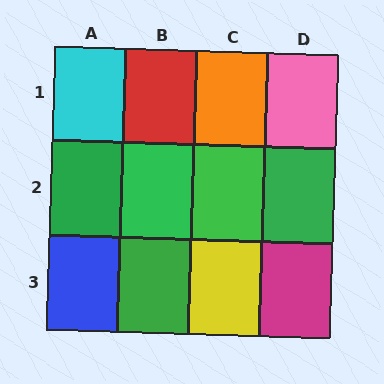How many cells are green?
5 cells are green.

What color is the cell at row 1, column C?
Orange.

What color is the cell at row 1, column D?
Pink.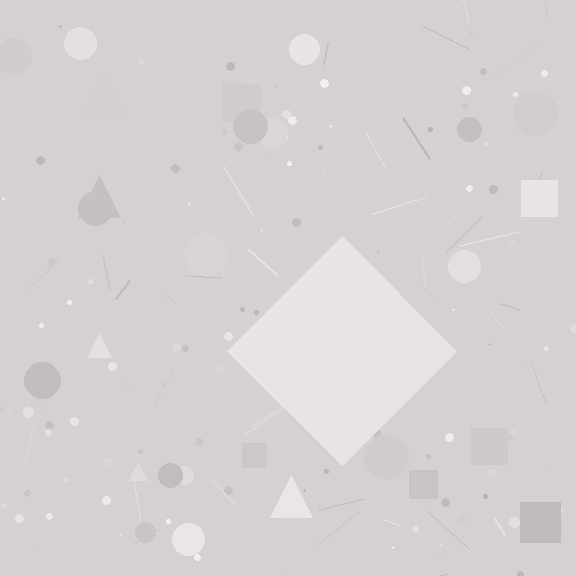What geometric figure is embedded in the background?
A diamond is embedded in the background.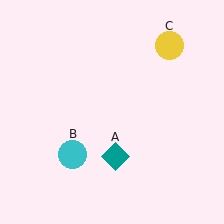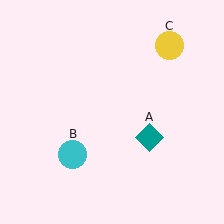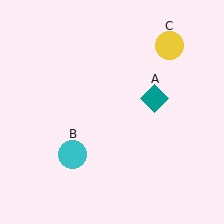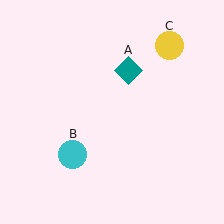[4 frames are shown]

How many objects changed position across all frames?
1 object changed position: teal diamond (object A).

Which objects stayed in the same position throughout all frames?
Cyan circle (object B) and yellow circle (object C) remained stationary.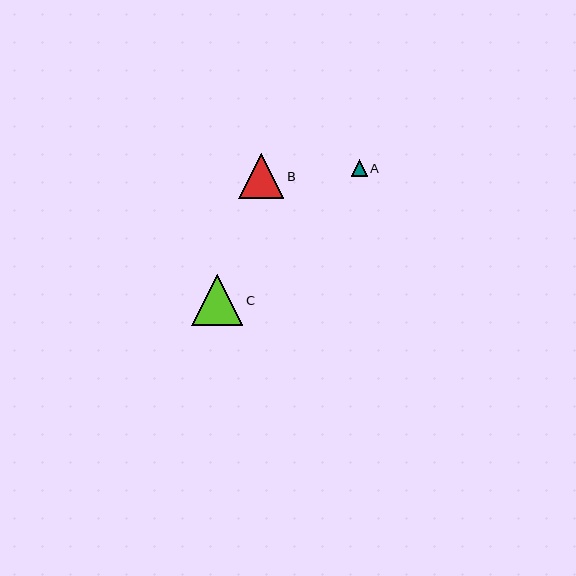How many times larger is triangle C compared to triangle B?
Triangle C is approximately 1.1 times the size of triangle B.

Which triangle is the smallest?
Triangle A is the smallest with a size of approximately 16 pixels.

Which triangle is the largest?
Triangle C is the largest with a size of approximately 52 pixels.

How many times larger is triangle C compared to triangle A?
Triangle C is approximately 3.2 times the size of triangle A.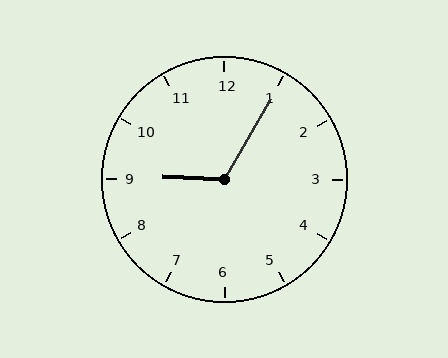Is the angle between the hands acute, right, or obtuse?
It is obtuse.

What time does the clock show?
9:05.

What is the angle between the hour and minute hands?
Approximately 118 degrees.